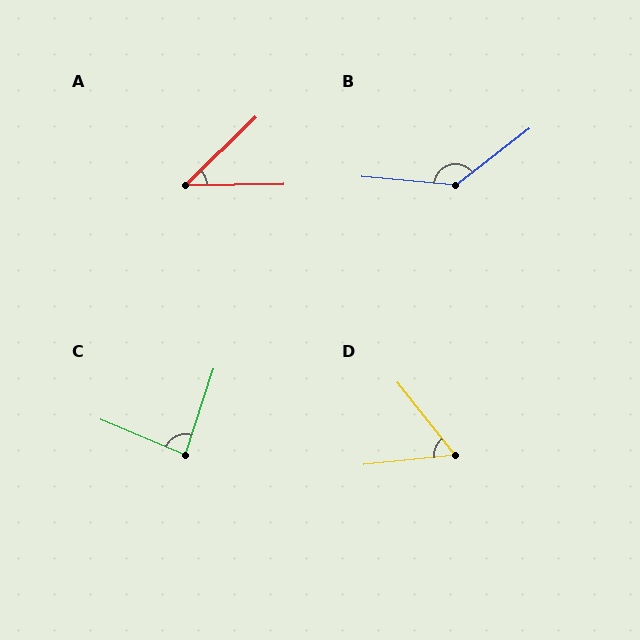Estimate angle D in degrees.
Approximately 58 degrees.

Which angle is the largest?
B, at approximately 137 degrees.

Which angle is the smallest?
A, at approximately 43 degrees.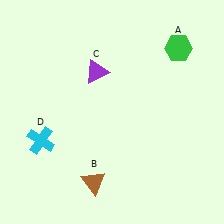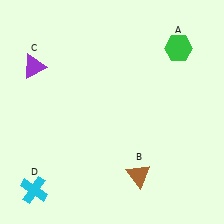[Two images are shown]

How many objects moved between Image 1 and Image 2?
3 objects moved between the two images.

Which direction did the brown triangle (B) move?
The brown triangle (B) moved right.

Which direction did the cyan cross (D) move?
The cyan cross (D) moved down.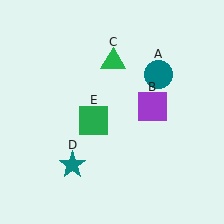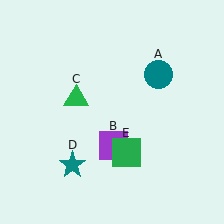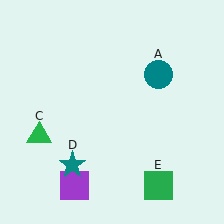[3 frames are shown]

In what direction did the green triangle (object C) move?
The green triangle (object C) moved down and to the left.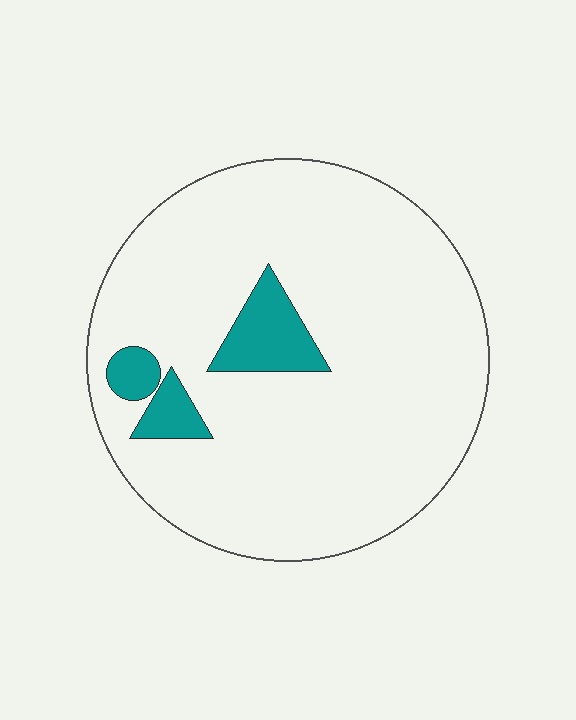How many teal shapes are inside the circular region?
3.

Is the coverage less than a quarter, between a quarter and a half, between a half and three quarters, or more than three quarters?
Less than a quarter.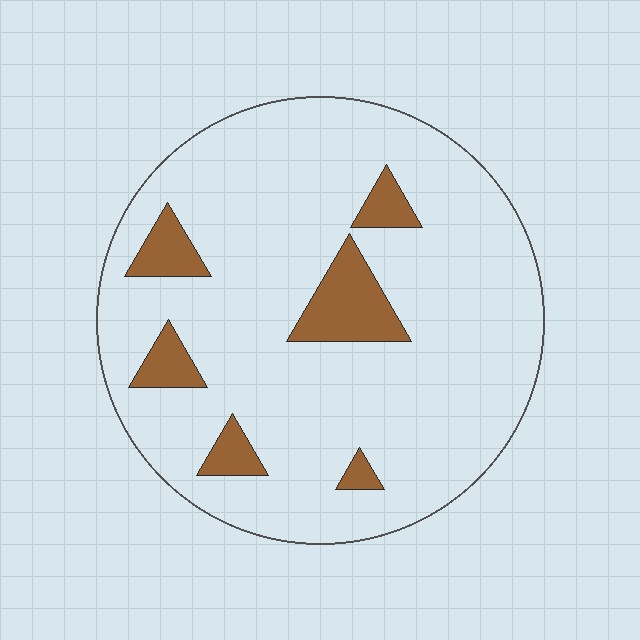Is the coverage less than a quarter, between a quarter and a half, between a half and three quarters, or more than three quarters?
Less than a quarter.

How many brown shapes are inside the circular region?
6.